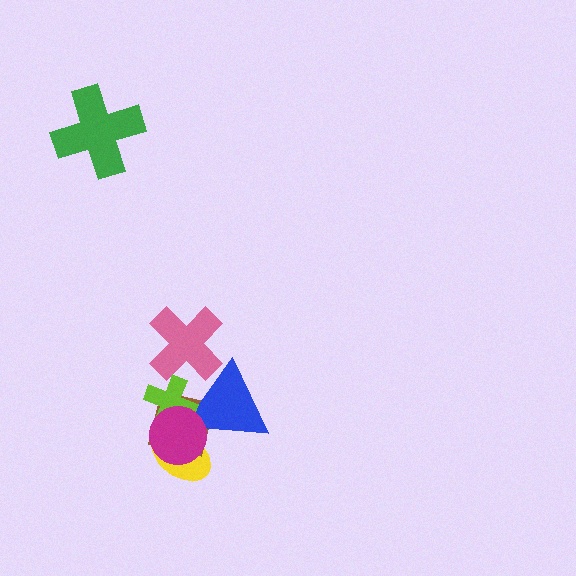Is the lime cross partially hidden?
Yes, it is partially covered by another shape.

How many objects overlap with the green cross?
0 objects overlap with the green cross.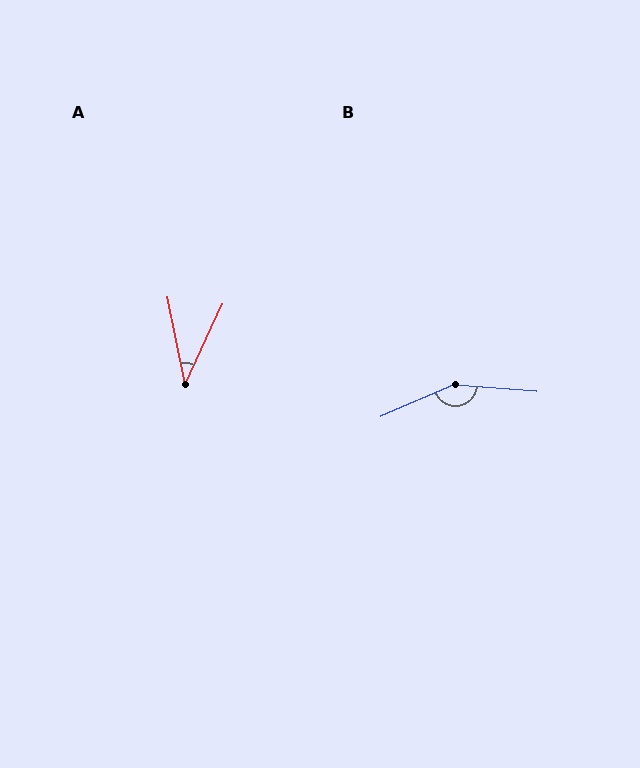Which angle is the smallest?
A, at approximately 36 degrees.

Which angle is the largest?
B, at approximately 152 degrees.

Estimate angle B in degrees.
Approximately 152 degrees.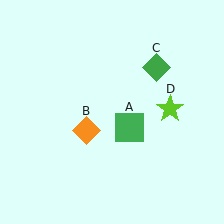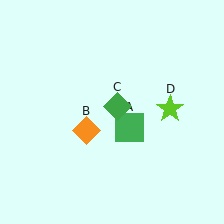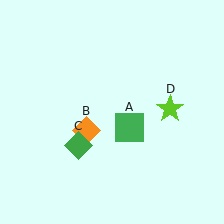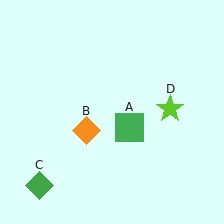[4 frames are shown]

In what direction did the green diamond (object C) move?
The green diamond (object C) moved down and to the left.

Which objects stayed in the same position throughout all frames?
Green square (object A) and orange diamond (object B) and lime star (object D) remained stationary.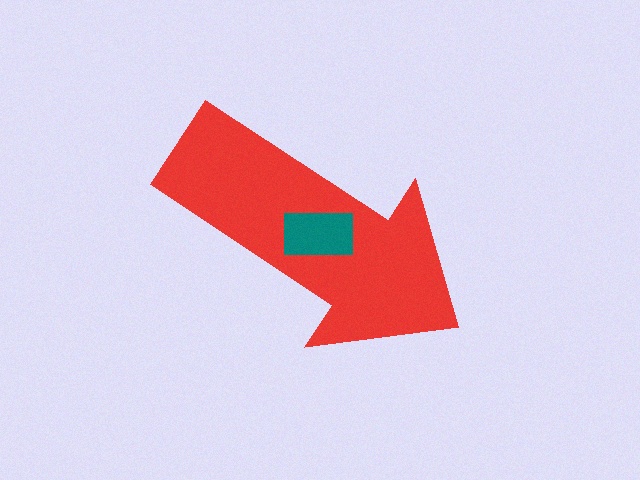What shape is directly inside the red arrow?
The teal rectangle.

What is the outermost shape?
The red arrow.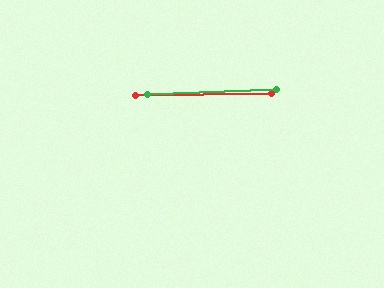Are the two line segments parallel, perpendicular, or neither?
Parallel — their directions differ by only 1.3°.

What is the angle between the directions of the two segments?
Approximately 1 degree.